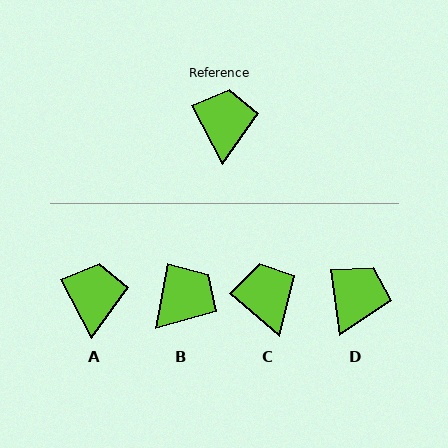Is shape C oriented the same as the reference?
No, it is off by about 22 degrees.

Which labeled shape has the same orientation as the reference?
A.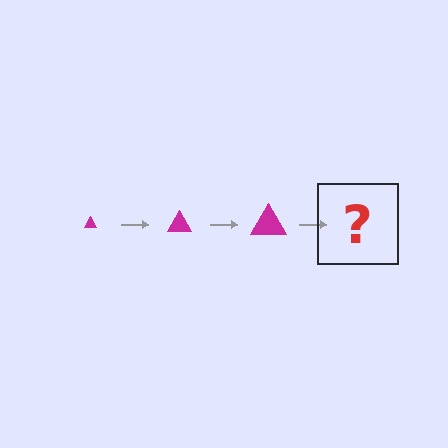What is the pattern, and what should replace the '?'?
The pattern is that the triangle gets progressively larger each step. The '?' should be a magenta triangle, larger than the previous one.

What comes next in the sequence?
The next element should be a magenta triangle, larger than the previous one.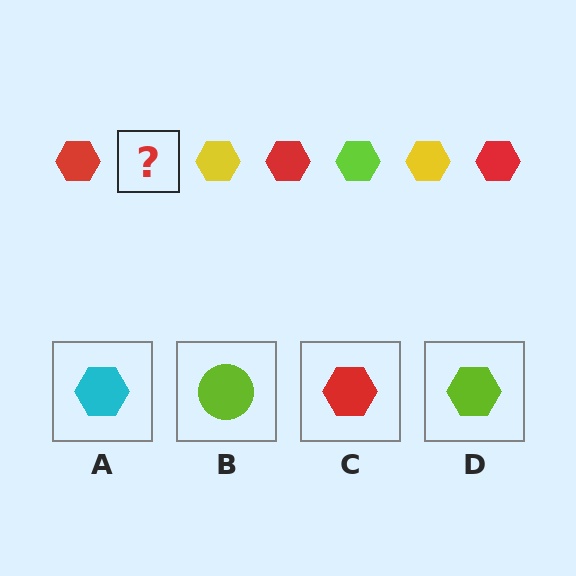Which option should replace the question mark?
Option D.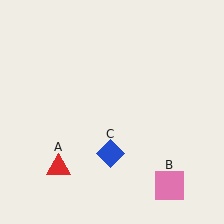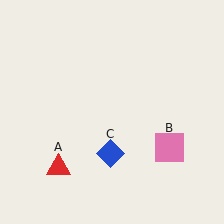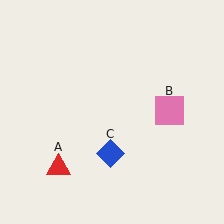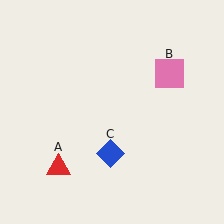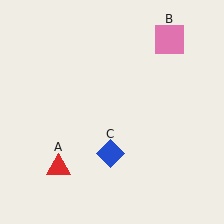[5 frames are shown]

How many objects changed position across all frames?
1 object changed position: pink square (object B).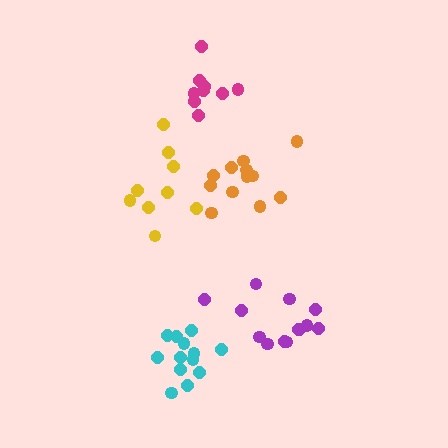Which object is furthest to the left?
The yellow cluster is leftmost.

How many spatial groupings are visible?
There are 5 spatial groupings.